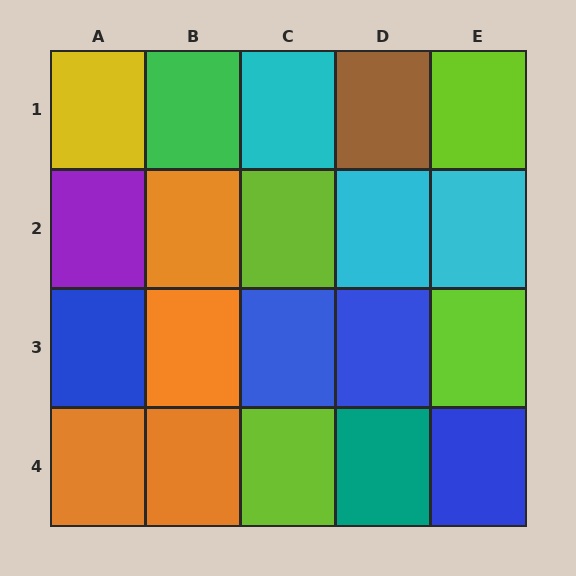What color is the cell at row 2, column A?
Purple.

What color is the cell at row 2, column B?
Orange.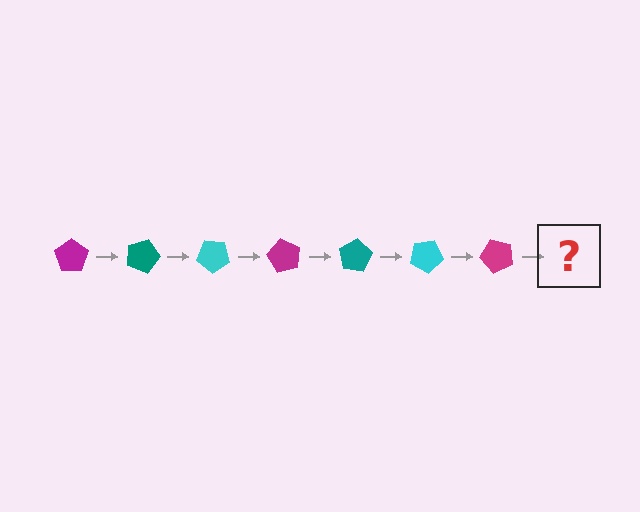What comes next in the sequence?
The next element should be a teal pentagon, rotated 140 degrees from the start.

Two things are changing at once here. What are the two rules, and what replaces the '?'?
The two rules are that it rotates 20 degrees each step and the color cycles through magenta, teal, and cyan. The '?' should be a teal pentagon, rotated 140 degrees from the start.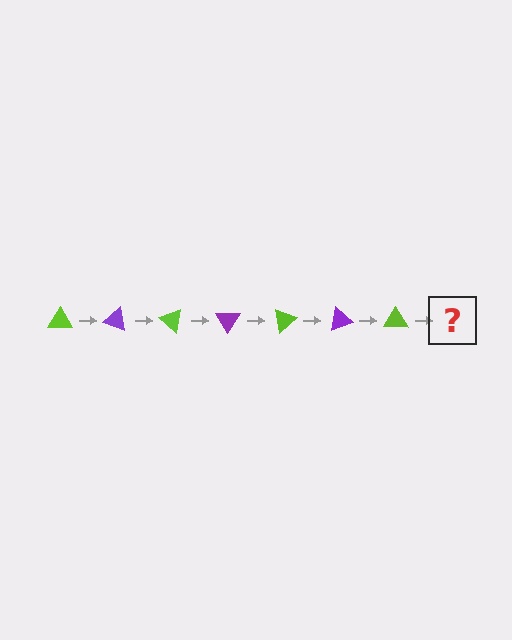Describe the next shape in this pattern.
It should be a purple triangle, rotated 140 degrees from the start.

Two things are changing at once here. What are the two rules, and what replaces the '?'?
The two rules are that it rotates 20 degrees each step and the color cycles through lime and purple. The '?' should be a purple triangle, rotated 140 degrees from the start.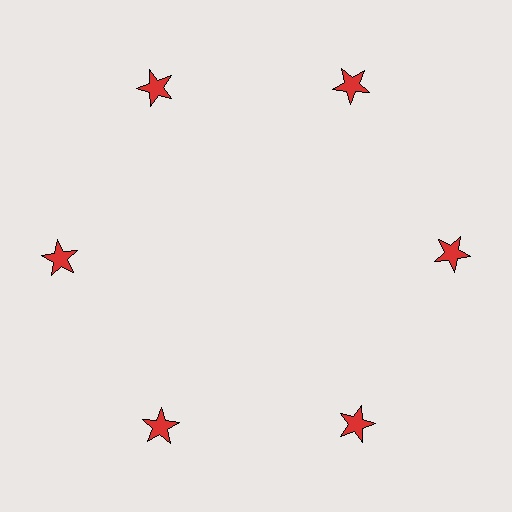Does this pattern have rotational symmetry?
Yes, this pattern has 6-fold rotational symmetry. It looks the same after rotating 60 degrees around the center.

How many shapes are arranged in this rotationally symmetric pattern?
There are 6 shapes, arranged in 6 groups of 1.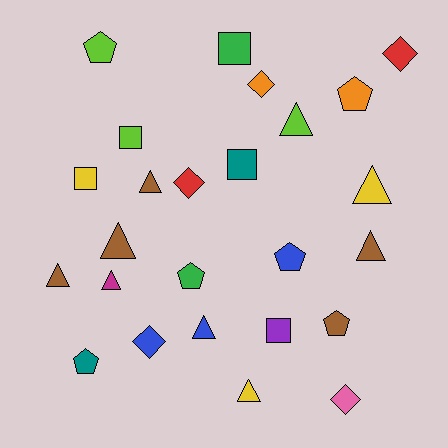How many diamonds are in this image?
There are 5 diamonds.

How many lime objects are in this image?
There are 3 lime objects.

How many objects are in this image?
There are 25 objects.